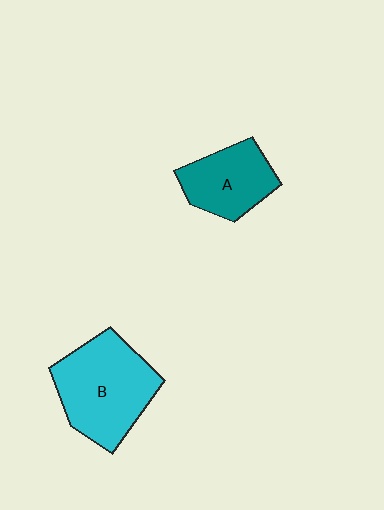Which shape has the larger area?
Shape B (cyan).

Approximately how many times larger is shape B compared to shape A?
Approximately 1.6 times.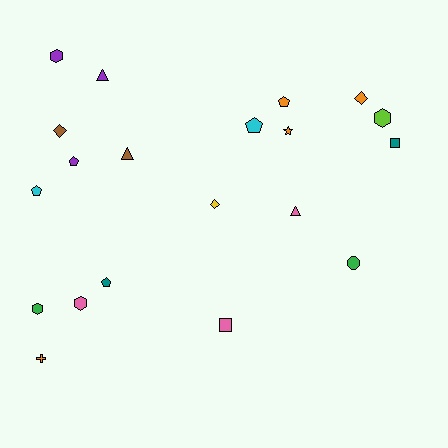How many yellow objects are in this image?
There is 1 yellow object.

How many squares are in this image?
There are 2 squares.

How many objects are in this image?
There are 20 objects.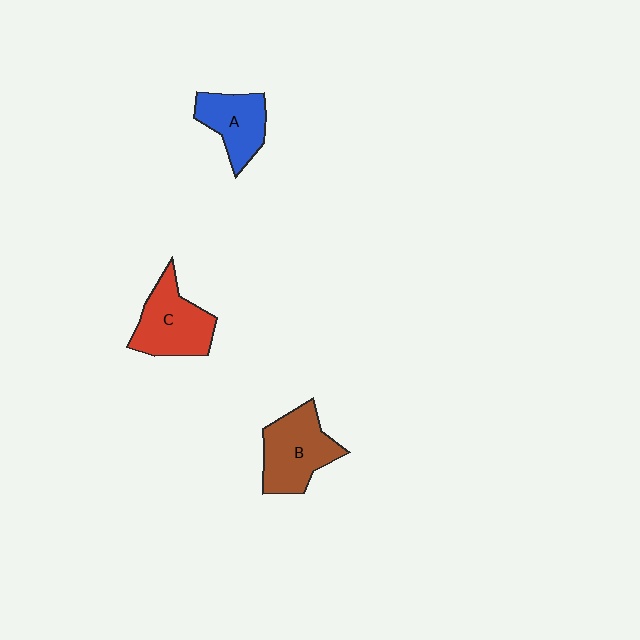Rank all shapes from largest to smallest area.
From largest to smallest: B (brown), C (red), A (blue).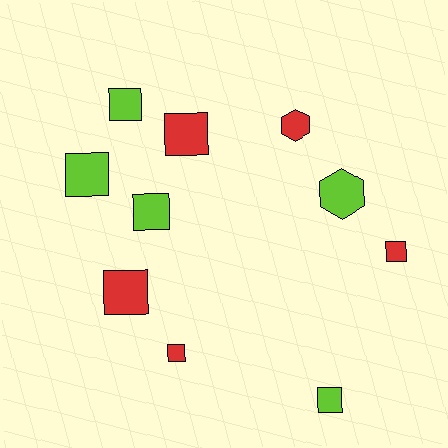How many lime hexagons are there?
There is 1 lime hexagon.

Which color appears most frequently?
Lime, with 5 objects.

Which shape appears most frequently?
Square, with 8 objects.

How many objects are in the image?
There are 10 objects.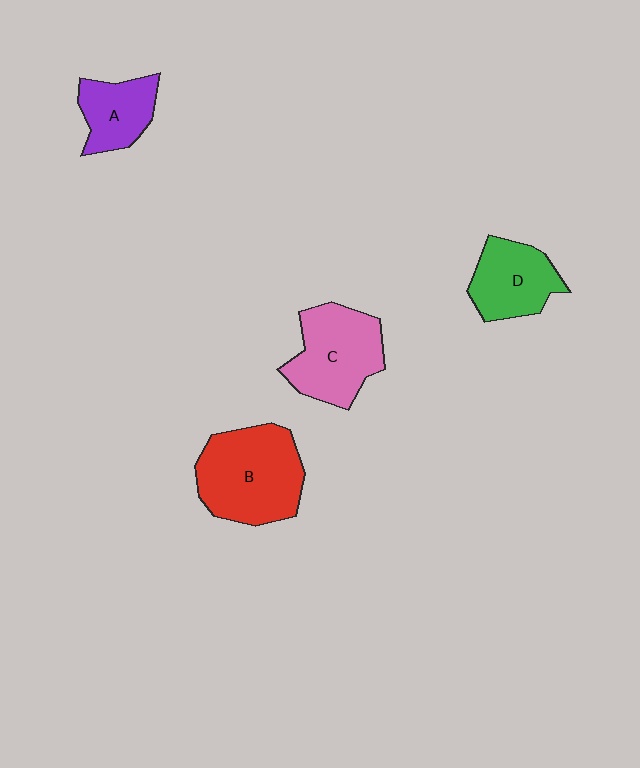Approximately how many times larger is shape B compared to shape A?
Approximately 1.9 times.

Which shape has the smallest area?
Shape A (purple).